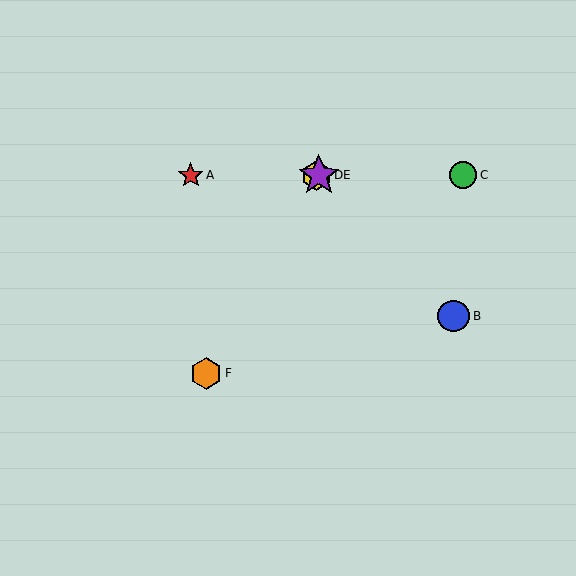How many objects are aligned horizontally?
4 objects (A, C, D, E) are aligned horizontally.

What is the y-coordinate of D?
Object D is at y≈175.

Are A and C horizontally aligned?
Yes, both are at y≈175.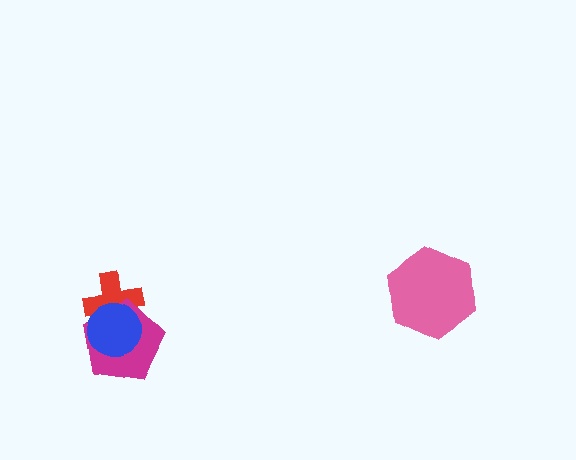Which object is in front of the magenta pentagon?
The blue circle is in front of the magenta pentagon.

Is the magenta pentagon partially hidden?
Yes, it is partially covered by another shape.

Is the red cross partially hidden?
Yes, it is partially covered by another shape.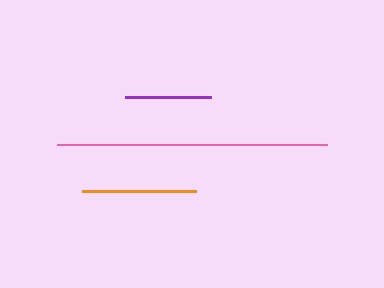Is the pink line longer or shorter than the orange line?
The pink line is longer than the orange line.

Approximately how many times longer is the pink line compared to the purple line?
The pink line is approximately 3.1 times the length of the purple line.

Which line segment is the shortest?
The purple line is the shortest at approximately 86 pixels.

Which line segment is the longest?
The pink line is the longest at approximately 270 pixels.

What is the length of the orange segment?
The orange segment is approximately 114 pixels long.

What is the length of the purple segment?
The purple segment is approximately 86 pixels long.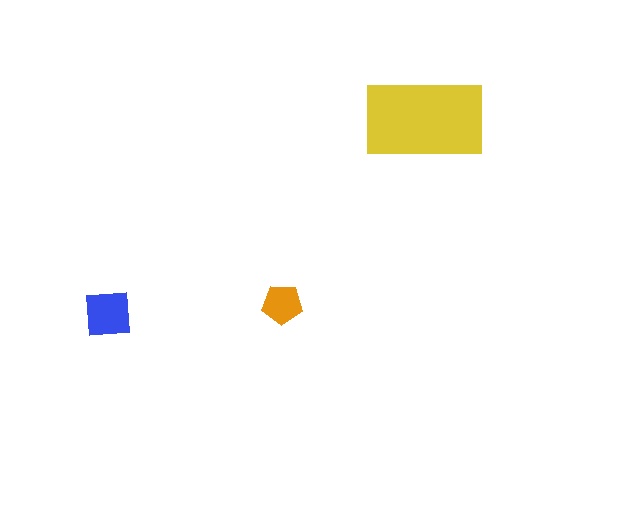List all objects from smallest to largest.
The orange pentagon, the blue square, the yellow rectangle.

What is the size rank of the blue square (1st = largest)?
2nd.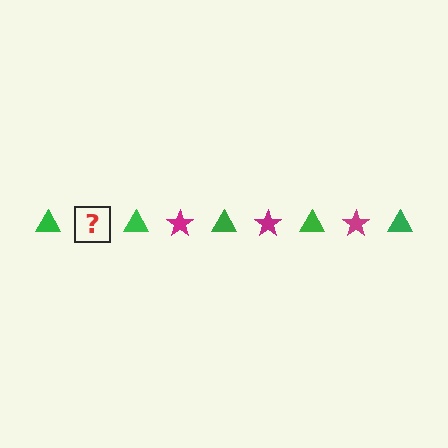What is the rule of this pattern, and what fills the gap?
The rule is that the pattern alternates between green triangle and magenta star. The gap should be filled with a magenta star.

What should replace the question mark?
The question mark should be replaced with a magenta star.